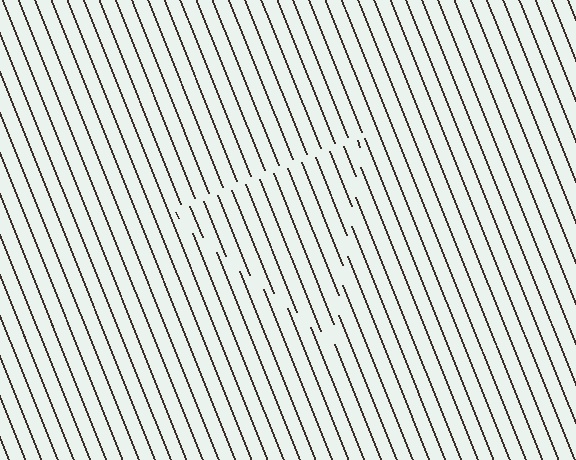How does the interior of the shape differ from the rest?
The interior of the shape contains the same grating, shifted by half a period — the contour is defined by the phase discontinuity where line-ends from the inner and outer gratings abut.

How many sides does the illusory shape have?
3 sides — the line-ends trace a triangle.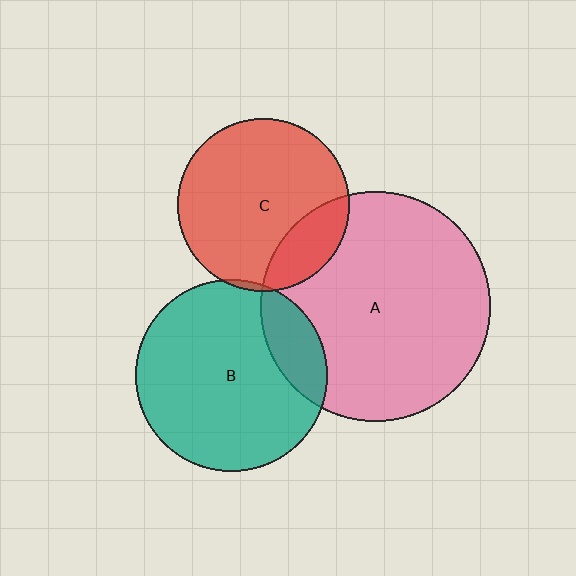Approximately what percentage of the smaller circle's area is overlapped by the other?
Approximately 20%.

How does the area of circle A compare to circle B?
Approximately 1.4 times.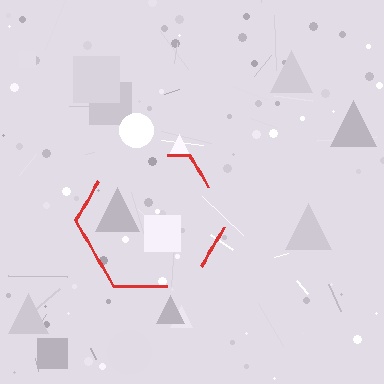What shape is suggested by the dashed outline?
The dashed outline suggests a hexagon.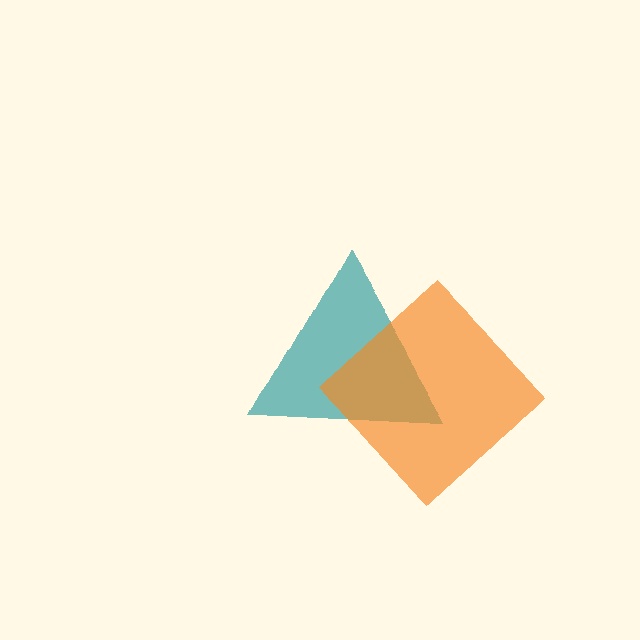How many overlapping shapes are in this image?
There are 2 overlapping shapes in the image.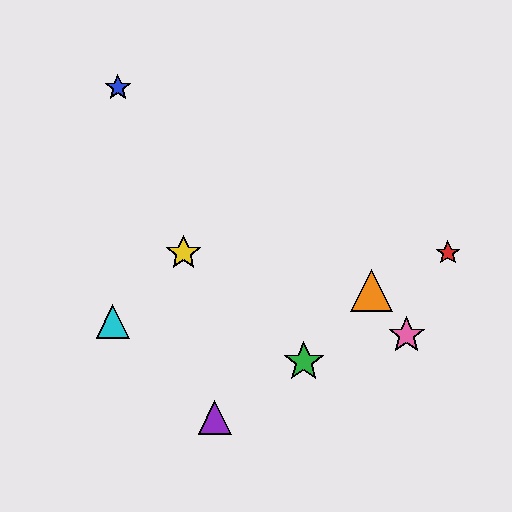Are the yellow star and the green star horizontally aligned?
No, the yellow star is at y≈253 and the green star is at y≈362.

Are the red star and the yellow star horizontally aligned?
Yes, both are at y≈253.